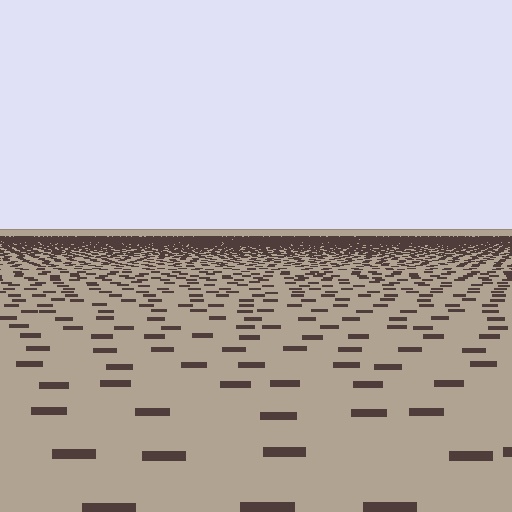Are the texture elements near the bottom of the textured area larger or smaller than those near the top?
Larger. Near the bottom, elements are closer to the viewer and appear at a bigger on-screen size.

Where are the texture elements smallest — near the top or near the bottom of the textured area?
Near the top.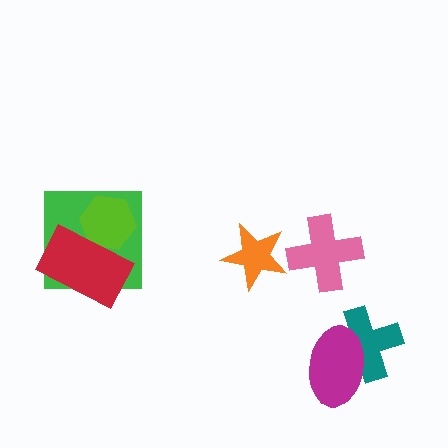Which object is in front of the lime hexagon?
The red rectangle is in front of the lime hexagon.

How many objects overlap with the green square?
2 objects overlap with the green square.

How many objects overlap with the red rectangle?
2 objects overlap with the red rectangle.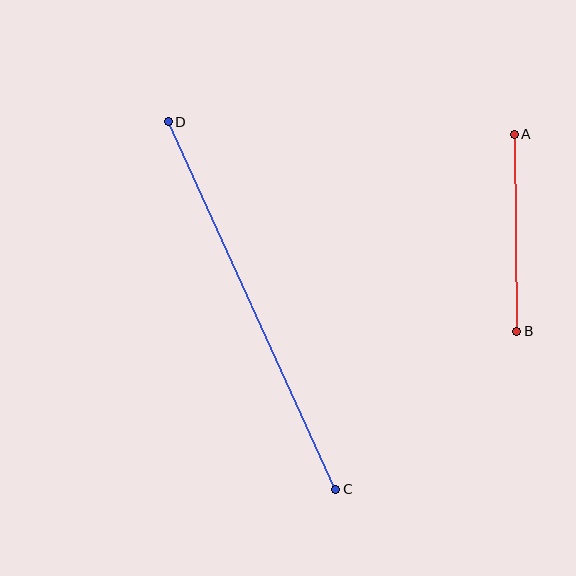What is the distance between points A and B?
The distance is approximately 197 pixels.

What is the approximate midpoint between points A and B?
The midpoint is at approximately (515, 233) pixels.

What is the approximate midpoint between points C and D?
The midpoint is at approximately (252, 305) pixels.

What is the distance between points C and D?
The distance is approximately 404 pixels.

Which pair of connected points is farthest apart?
Points C and D are farthest apart.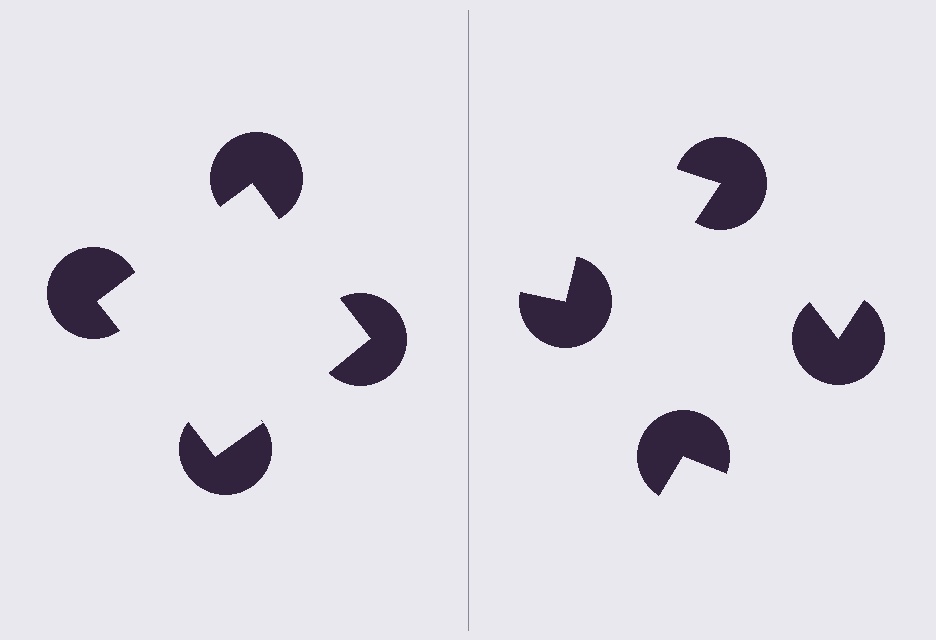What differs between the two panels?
The pac-man discs are positioned identically on both sides; only the wedge orientations differ. On the left they align to a square; on the right they are misaligned.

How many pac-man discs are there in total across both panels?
8 — 4 on each side.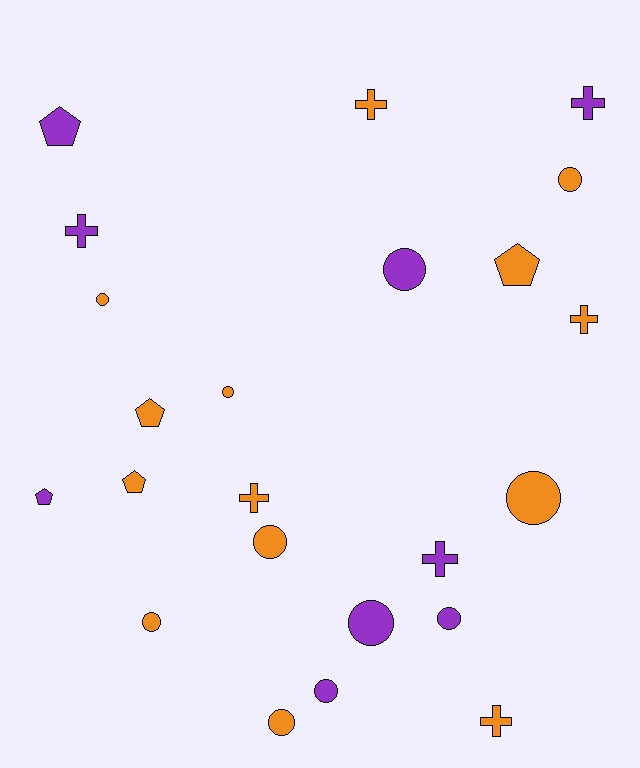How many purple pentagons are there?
There are 2 purple pentagons.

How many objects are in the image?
There are 23 objects.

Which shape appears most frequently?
Circle, with 11 objects.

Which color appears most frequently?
Orange, with 14 objects.